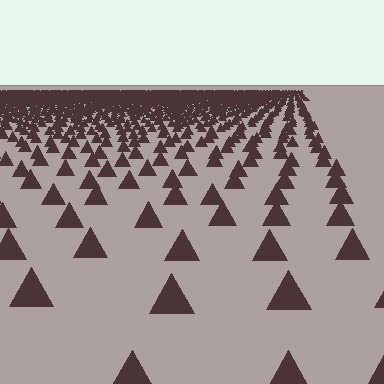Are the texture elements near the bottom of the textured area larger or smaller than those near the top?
Larger. Near the bottom, elements are closer to the viewer and appear at a bigger on-screen size.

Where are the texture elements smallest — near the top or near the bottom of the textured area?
Near the top.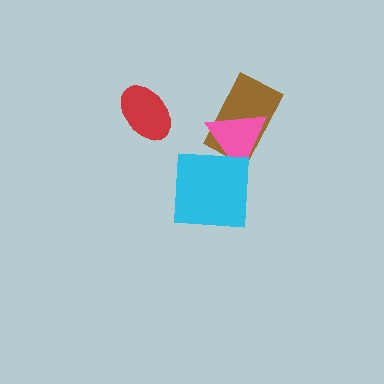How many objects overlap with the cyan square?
1 object overlaps with the cyan square.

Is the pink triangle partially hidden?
Yes, it is partially covered by another shape.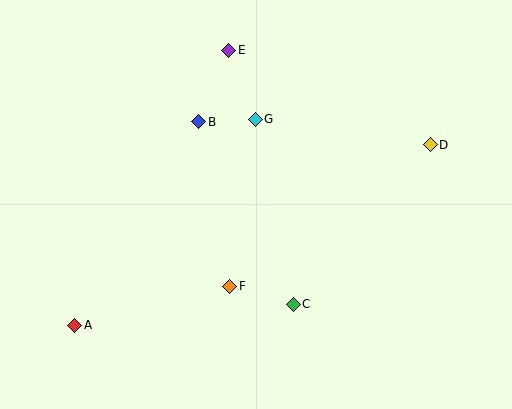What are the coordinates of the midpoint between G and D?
The midpoint between G and D is at (343, 132).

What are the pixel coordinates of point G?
Point G is at (255, 119).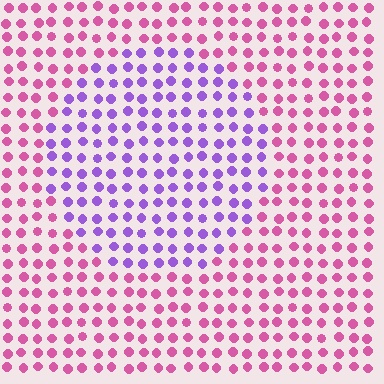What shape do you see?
I see a circle.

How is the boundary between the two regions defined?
The boundary is defined purely by a slight shift in hue (about 52 degrees). Spacing, size, and orientation are identical on both sides.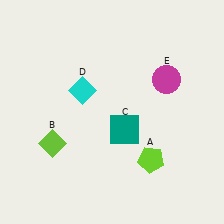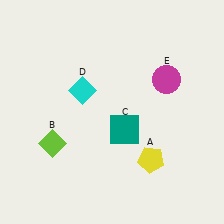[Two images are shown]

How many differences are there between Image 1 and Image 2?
There is 1 difference between the two images.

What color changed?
The pentagon (A) changed from lime in Image 1 to yellow in Image 2.